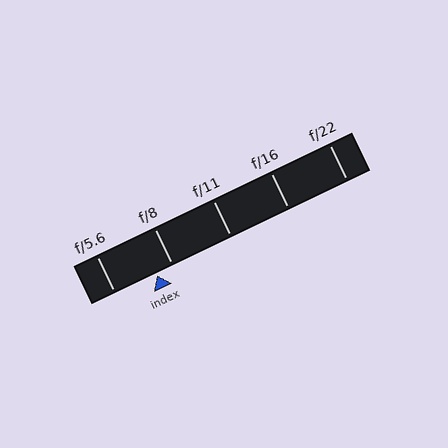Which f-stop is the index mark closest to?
The index mark is closest to f/8.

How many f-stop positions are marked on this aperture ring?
There are 5 f-stop positions marked.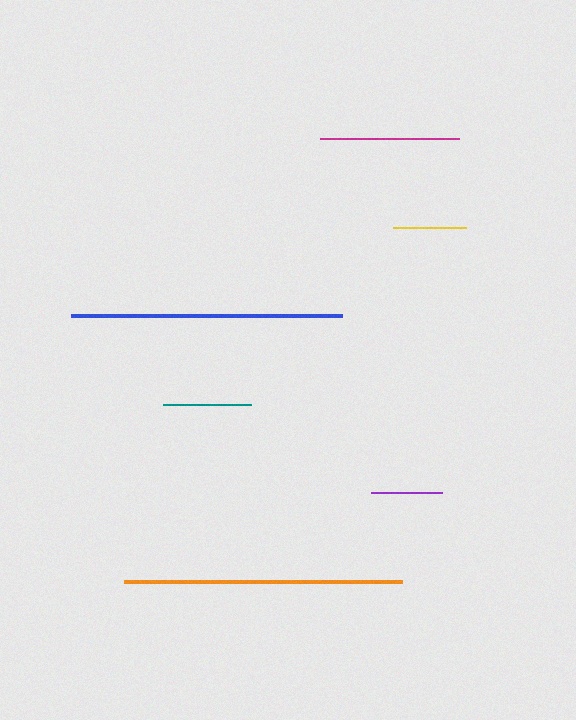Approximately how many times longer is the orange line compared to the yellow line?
The orange line is approximately 3.8 times the length of the yellow line.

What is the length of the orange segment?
The orange segment is approximately 279 pixels long.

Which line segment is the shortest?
The purple line is the shortest at approximately 70 pixels.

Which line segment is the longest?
The orange line is the longest at approximately 279 pixels.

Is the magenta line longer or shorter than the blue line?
The blue line is longer than the magenta line.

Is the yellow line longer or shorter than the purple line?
The yellow line is longer than the purple line.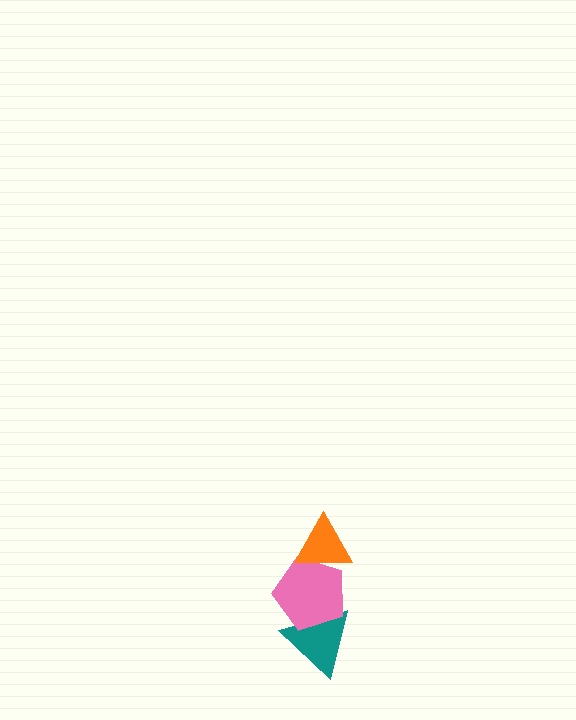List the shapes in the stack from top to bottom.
From top to bottom: the orange triangle, the pink pentagon, the teal triangle.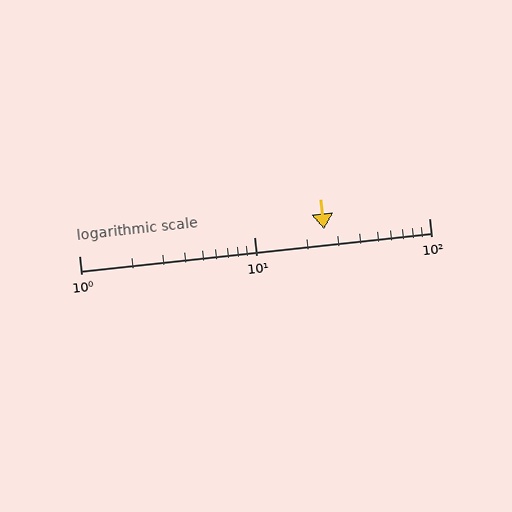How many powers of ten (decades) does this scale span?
The scale spans 2 decades, from 1 to 100.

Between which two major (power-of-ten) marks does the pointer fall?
The pointer is between 10 and 100.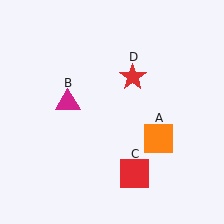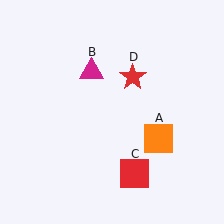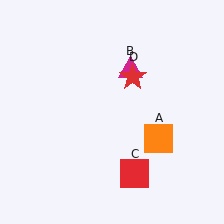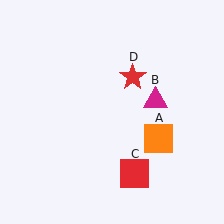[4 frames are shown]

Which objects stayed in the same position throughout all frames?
Orange square (object A) and red square (object C) and red star (object D) remained stationary.